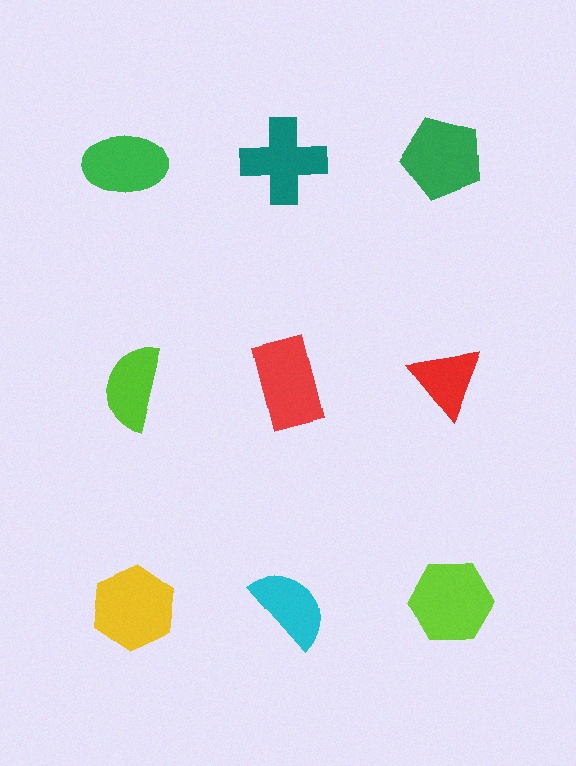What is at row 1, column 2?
A teal cross.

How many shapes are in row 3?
3 shapes.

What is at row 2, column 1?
A lime semicircle.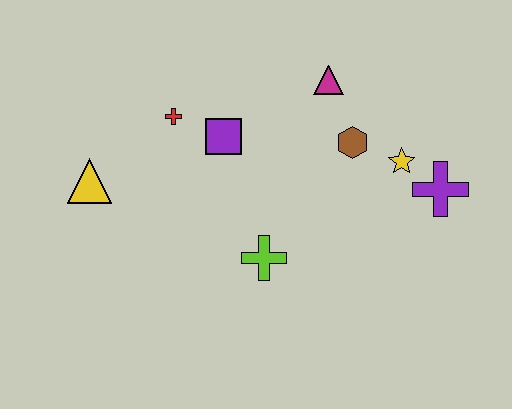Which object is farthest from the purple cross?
The yellow triangle is farthest from the purple cross.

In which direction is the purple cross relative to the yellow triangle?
The purple cross is to the right of the yellow triangle.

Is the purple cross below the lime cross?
No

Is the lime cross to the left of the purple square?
No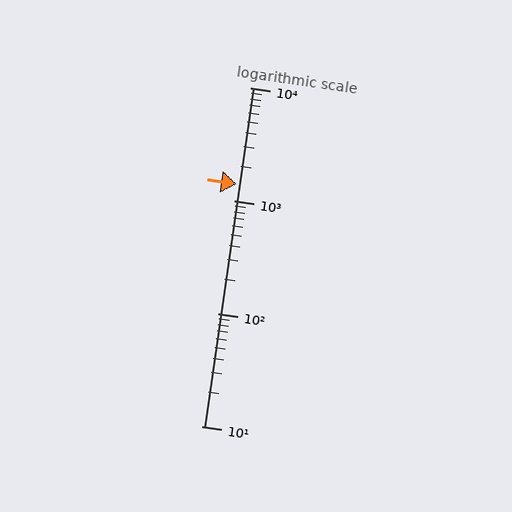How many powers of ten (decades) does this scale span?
The scale spans 3 decades, from 10 to 10000.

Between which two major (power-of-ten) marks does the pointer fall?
The pointer is between 1000 and 10000.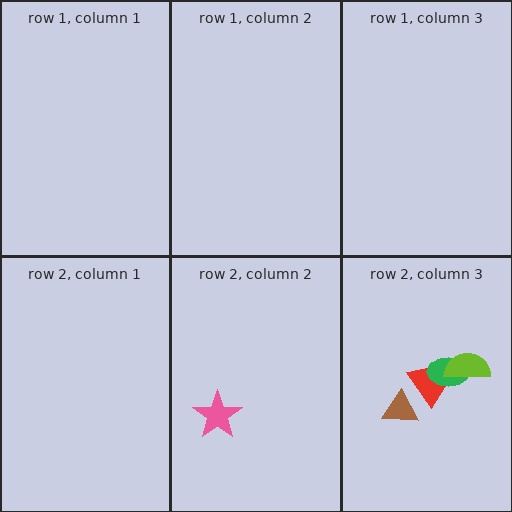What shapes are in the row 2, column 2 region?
The pink star.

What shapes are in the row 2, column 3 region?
The red trapezoid, the green ellipse, the brown triangle, the lime semicircle.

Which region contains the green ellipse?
The row 2, column 3 region.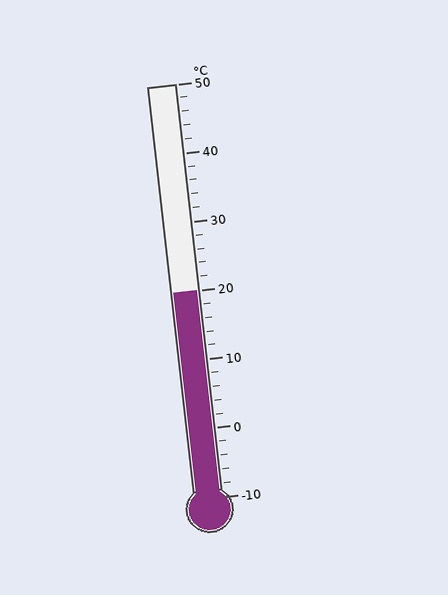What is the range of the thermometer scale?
The thermometer scale ranges from -10°C to 50°C.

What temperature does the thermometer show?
The thermometer shows approximately 20°C.